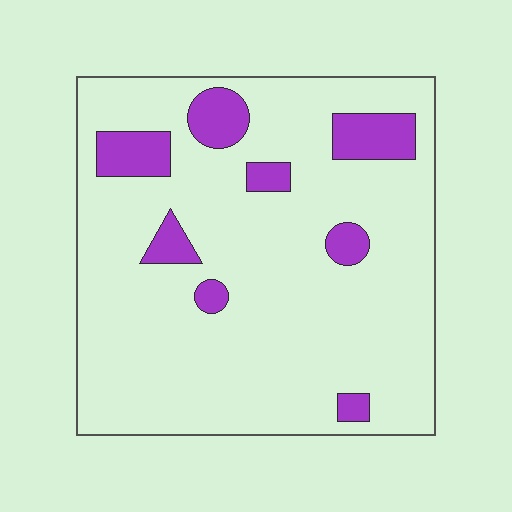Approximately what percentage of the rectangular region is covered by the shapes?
Approximately 15%.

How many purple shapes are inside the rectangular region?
8.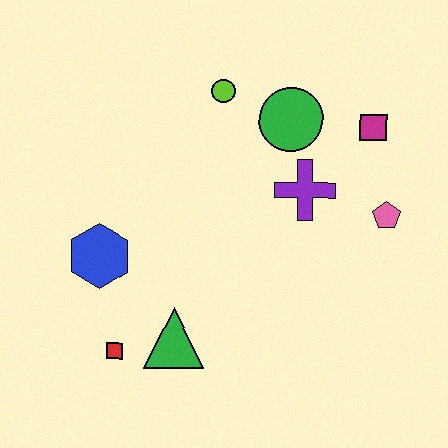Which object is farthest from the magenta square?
The red square is farthest from the magenta square.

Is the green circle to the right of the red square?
Yes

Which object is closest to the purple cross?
The green circle is closest to the purple cross.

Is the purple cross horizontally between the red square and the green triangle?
No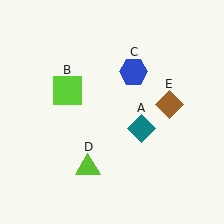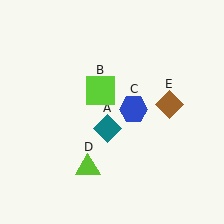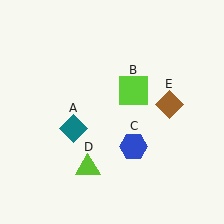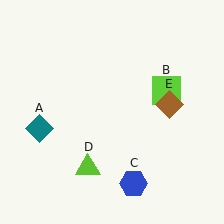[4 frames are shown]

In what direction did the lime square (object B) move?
The lime square (object B) moved right.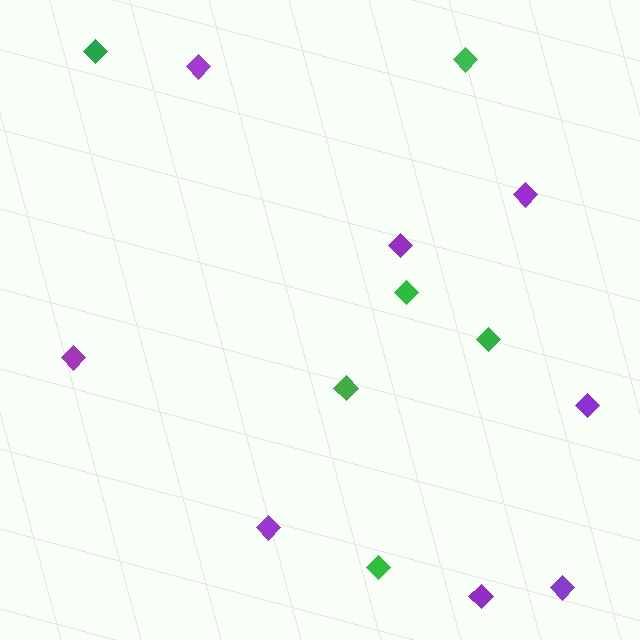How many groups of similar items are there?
There are 2 groups: one group of green diamonds (6) and one group of purple diamonds (8).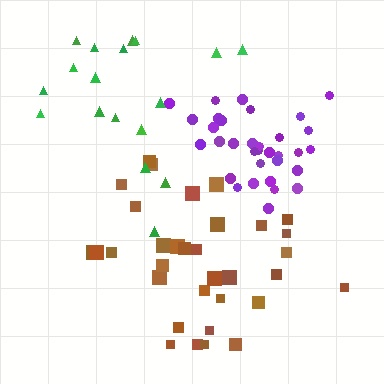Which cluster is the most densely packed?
Purple.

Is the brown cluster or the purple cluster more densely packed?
Purple.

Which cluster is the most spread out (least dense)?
Green.